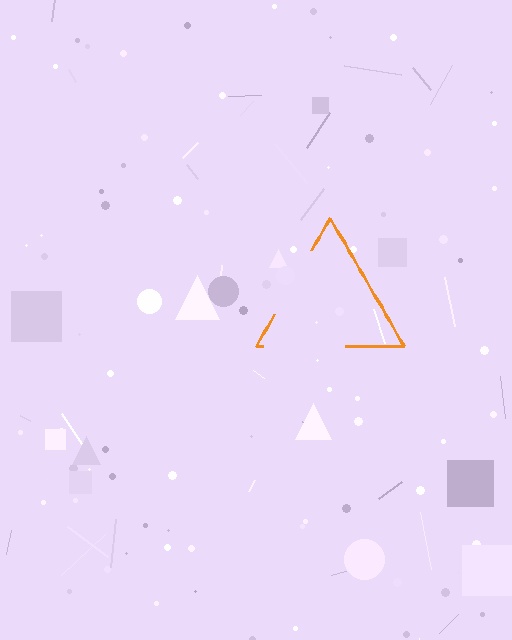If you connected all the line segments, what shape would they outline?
They would outline a triangle.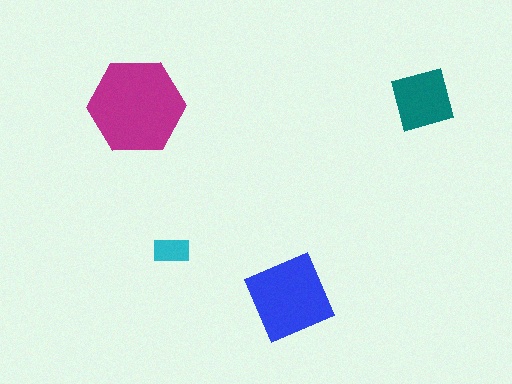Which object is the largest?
The magenta hexagon.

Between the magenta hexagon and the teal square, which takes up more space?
The magenta hexagon.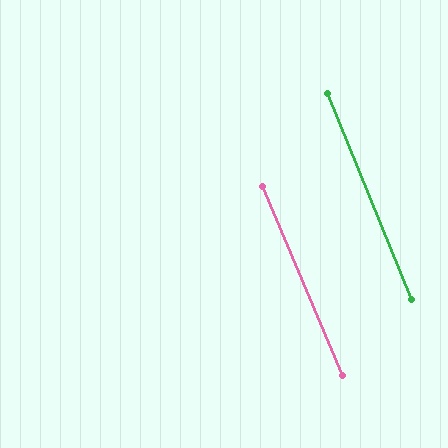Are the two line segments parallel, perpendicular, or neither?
Parallel — their directions differ by only 0.5°.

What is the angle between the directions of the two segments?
Approximately 0 degrees.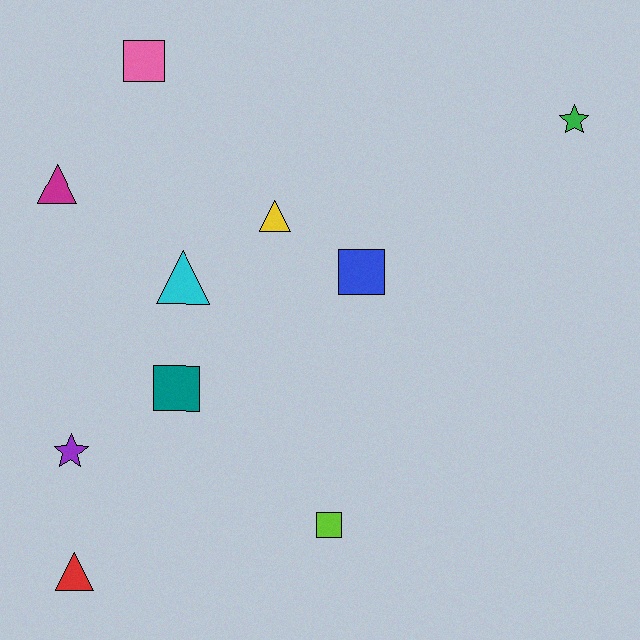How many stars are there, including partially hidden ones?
There are 2 stars.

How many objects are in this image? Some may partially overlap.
There are 10 objects.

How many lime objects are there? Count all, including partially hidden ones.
There is 1 lime object.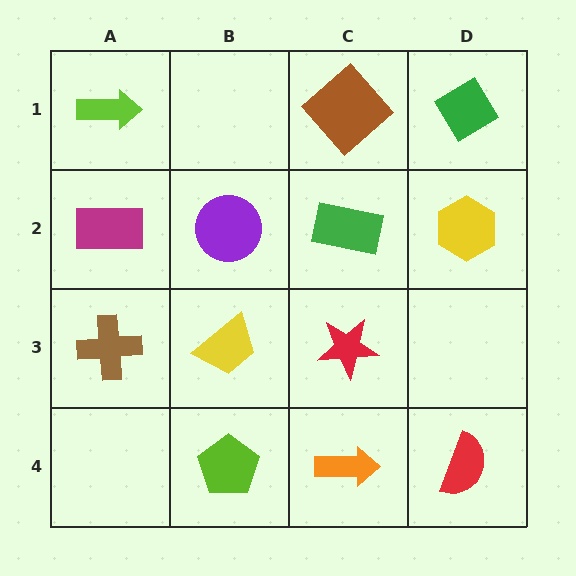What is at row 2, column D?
A yellow hexagon.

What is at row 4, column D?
A red semicircle.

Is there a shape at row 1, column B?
No, that cell is empty.